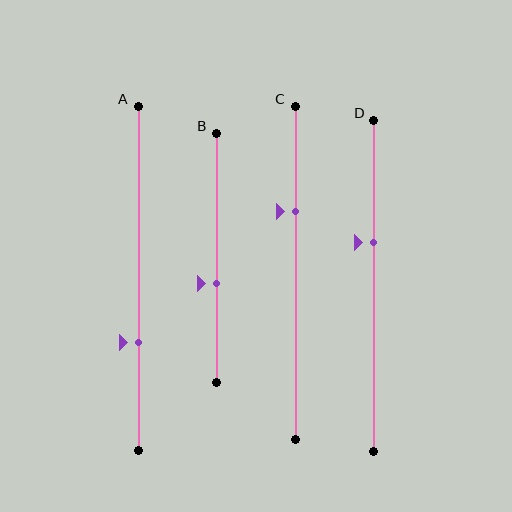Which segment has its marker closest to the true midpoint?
Segment B has its marker closest to the true midpoint.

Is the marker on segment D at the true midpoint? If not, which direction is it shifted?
No, the marker on segment D is shifted upward by about 13% of the segment length.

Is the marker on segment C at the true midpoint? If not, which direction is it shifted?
No, the marker on segment C is shifted upward by about 18% of the segment length.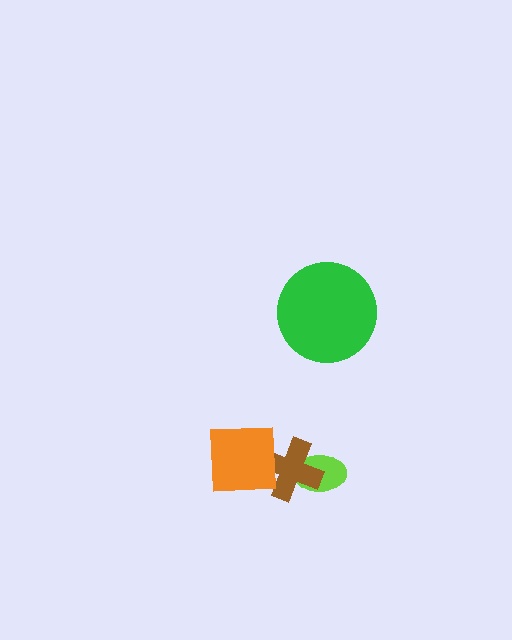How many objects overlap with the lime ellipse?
1 object overlaps with the lime ellipse.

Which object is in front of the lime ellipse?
The brown cross is in front of the lime ellipse.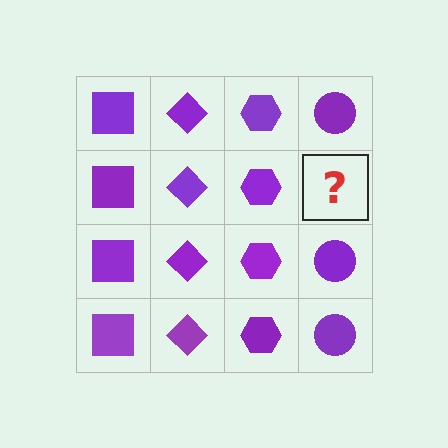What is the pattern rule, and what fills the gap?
The rule is that each column has a consistent shape. The gap should be filled with a purple circle.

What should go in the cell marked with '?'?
The missing cell should contain a purple circle.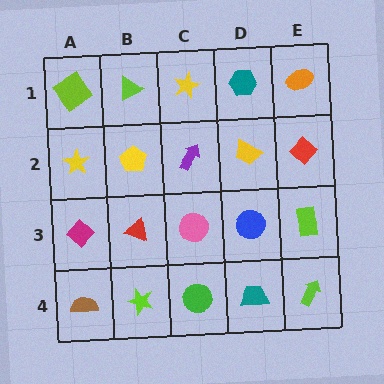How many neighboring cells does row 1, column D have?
3.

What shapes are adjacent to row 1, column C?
A purple arrow (row 2, column C), a lime triangle (row 1, column B), a teal hexagon (row 1, column D).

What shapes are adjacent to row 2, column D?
A teal hexagon (row 1, column D), a blue circle (row 3, column D), a purple arrow (row 2, column C), a red diamond (row 2, column E).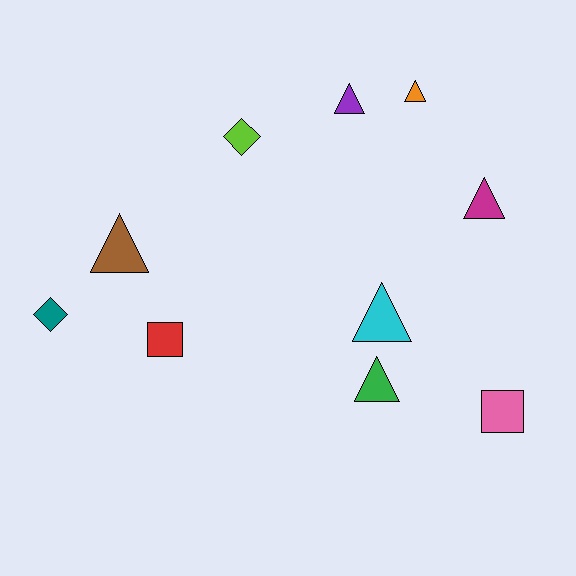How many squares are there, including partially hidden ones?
There are 2 squares.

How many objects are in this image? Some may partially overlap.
There are 10 objects.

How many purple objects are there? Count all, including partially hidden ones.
There is 1 purple object.